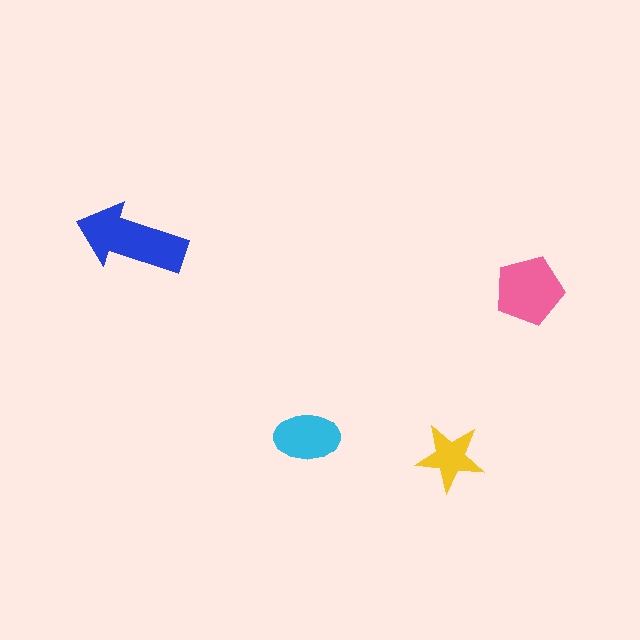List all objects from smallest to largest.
The yellow star, the cyan ellipse, the pink pentagon, the blue arrow.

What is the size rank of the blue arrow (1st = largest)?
1st.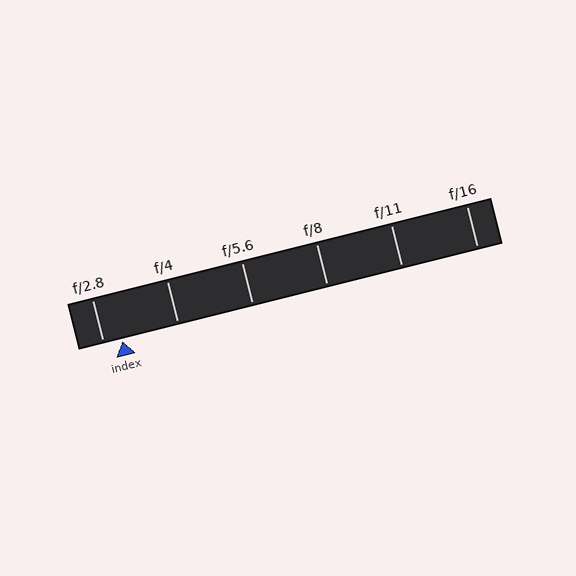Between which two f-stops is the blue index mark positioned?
The index mark is between f/2.8 and f/4.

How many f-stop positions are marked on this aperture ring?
There are 6 f-stop positions marked.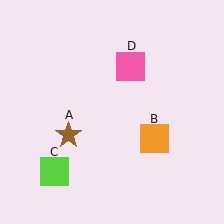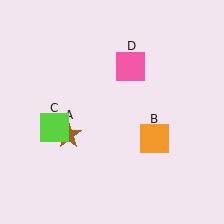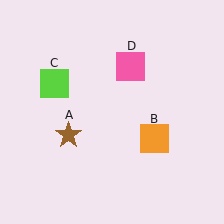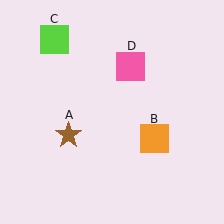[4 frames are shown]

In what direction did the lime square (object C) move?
The lime square (object C) moved up.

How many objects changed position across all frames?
1 object changed position: lime square (object C).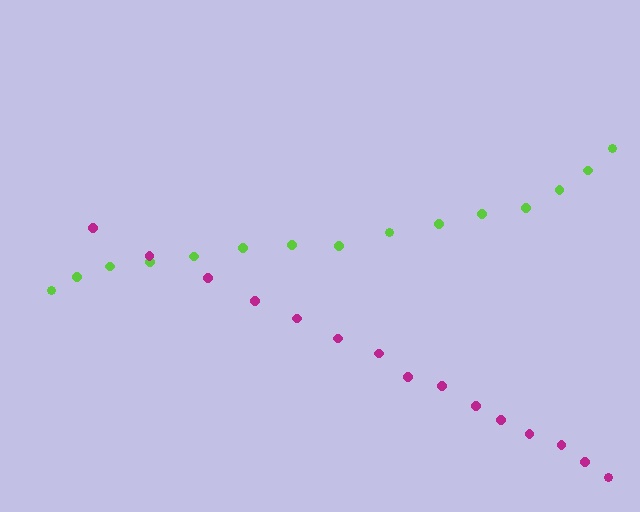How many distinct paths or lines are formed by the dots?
There are 2 distinct paths.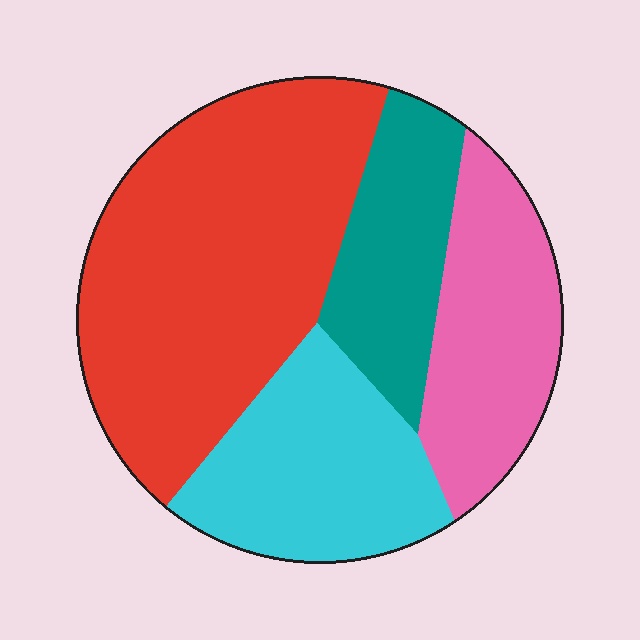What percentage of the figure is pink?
Pink covers about 20% of the figure.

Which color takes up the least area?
Teal, at roughly 15%.